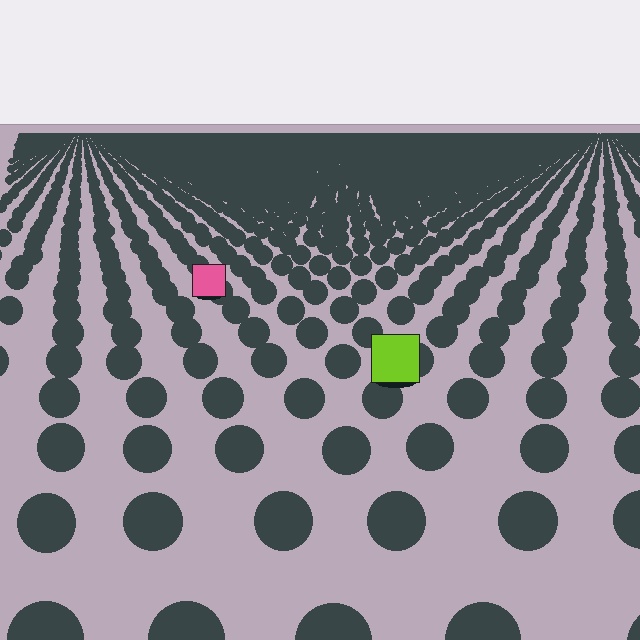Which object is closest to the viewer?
The lime square is closest. The texture marks near it are larger and more spread out.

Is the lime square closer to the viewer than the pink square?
Yes. The lime square is closer — you can tell from the texture gradient: the ground texture is coarser near it.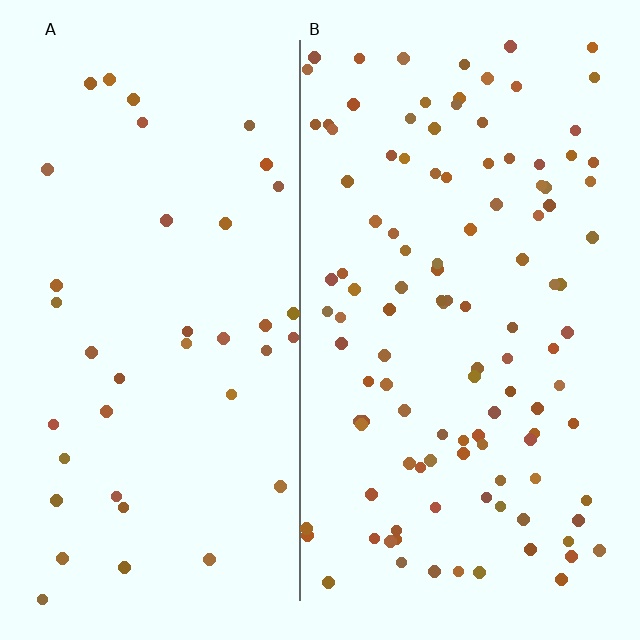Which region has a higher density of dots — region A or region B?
B (the right).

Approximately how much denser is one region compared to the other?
Approximately 2.9× — region B over region A.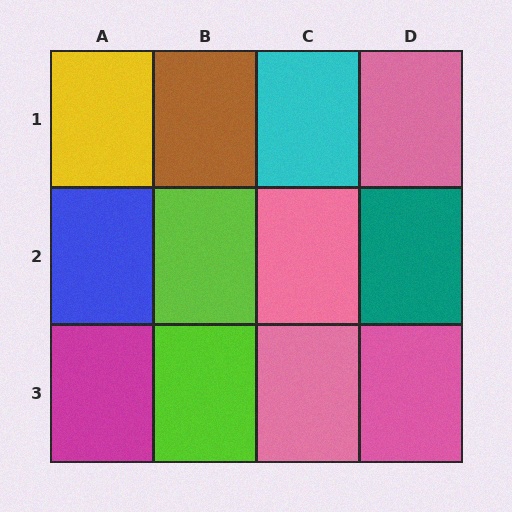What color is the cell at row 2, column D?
Teal.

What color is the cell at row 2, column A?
Blue.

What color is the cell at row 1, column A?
Yellow.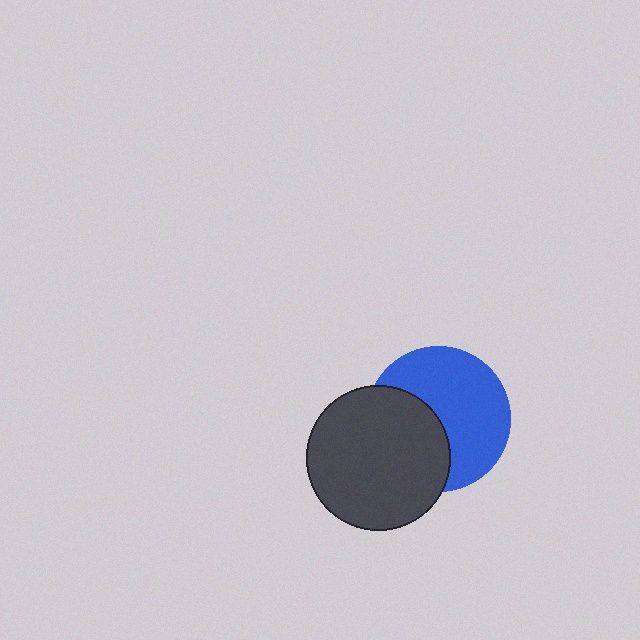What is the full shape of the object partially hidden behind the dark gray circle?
The partially hidden object is a blue circle.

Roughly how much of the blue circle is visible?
About half of it is visible (roughly 60%).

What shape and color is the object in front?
The object in front is a dark gray circle.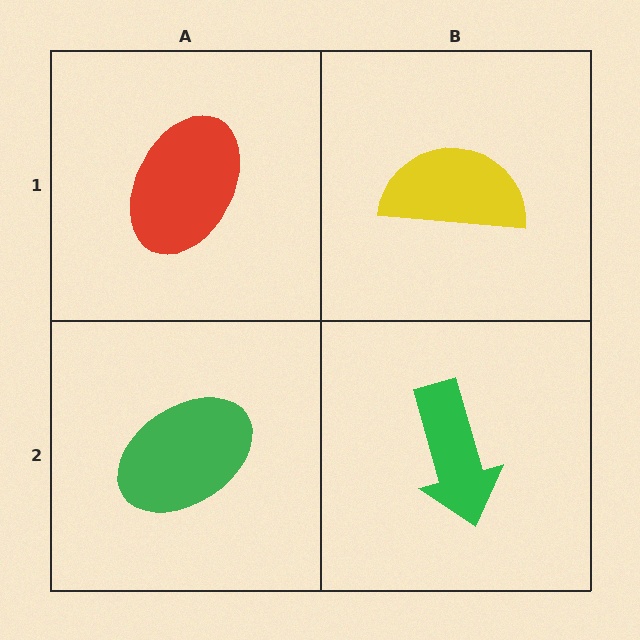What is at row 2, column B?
A green arrow.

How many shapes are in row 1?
2 shapes.